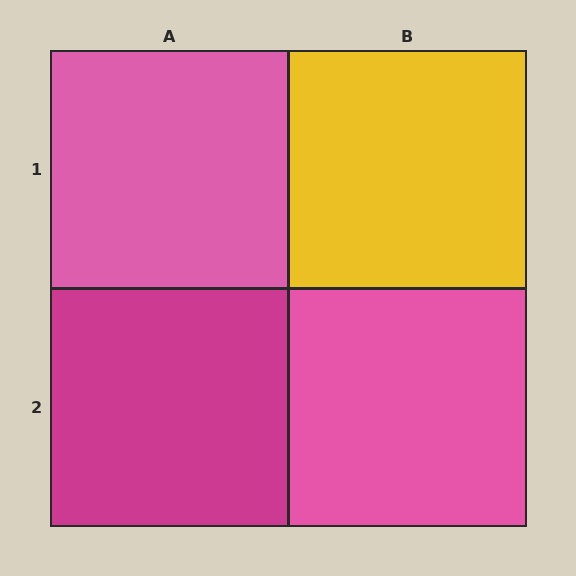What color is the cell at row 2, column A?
Magenta.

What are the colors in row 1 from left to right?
Pink, yellow.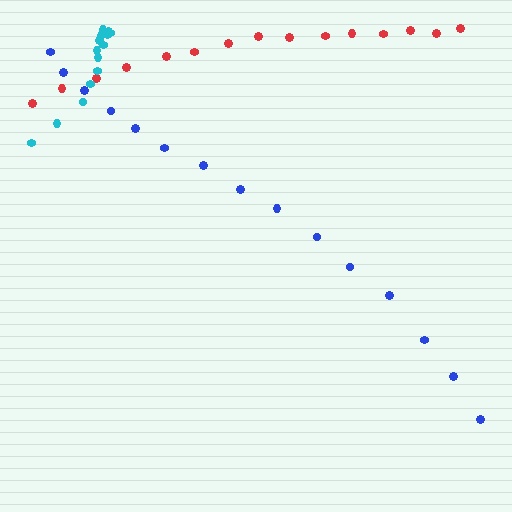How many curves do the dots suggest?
There are 3 distinct paths.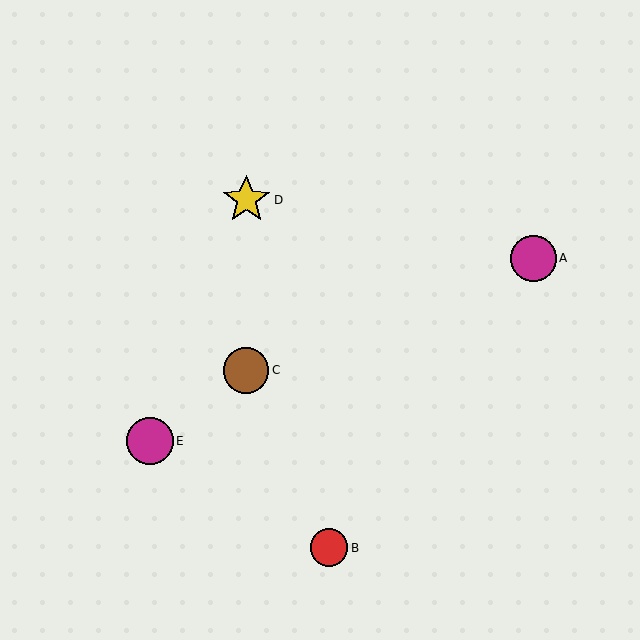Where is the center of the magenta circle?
The center of the magenta circle is at (533, 258).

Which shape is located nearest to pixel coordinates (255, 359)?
The brown circle (labeled C) at (246, 370) is nearest to that location.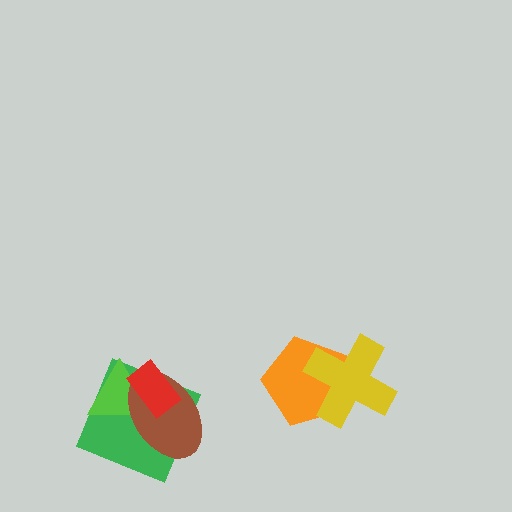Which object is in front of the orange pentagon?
The yellow cross is in front of the orange pentagon.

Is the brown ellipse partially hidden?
Yes, it is partially covered by another shape.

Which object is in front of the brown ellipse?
The red rectangle is in front of the brown ellipse.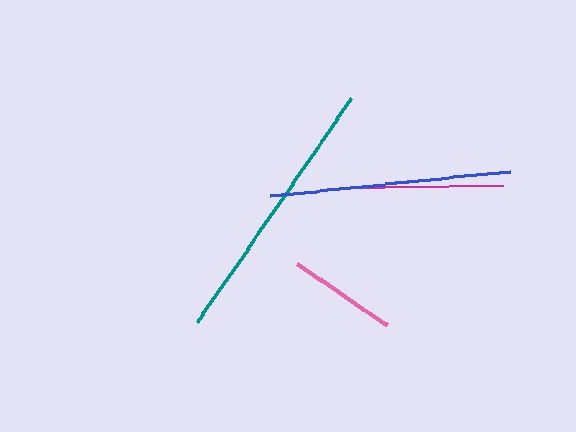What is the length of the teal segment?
The teal segment is approximately 272 pixels long.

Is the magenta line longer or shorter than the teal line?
The teal line is longer than the magenta line.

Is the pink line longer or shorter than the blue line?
The blue line is longer than the pink line.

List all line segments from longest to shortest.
From longest to shortest: teal, blue, magenta, pink.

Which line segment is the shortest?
The pink line is the shortest at approximately 110 pixels.